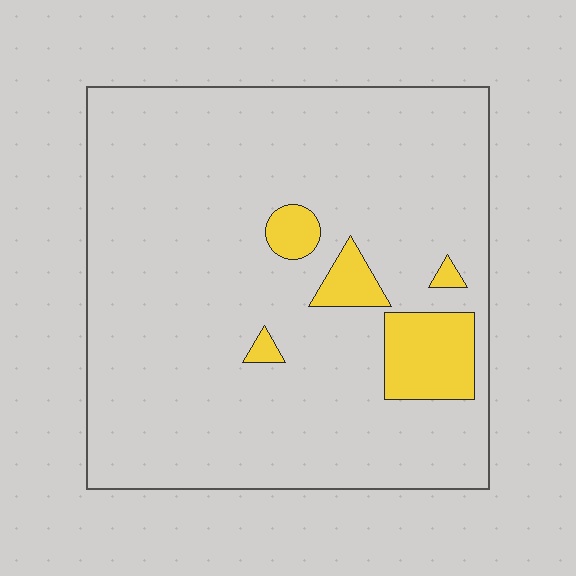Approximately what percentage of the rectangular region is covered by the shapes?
Approximately 10%.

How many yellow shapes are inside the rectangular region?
5.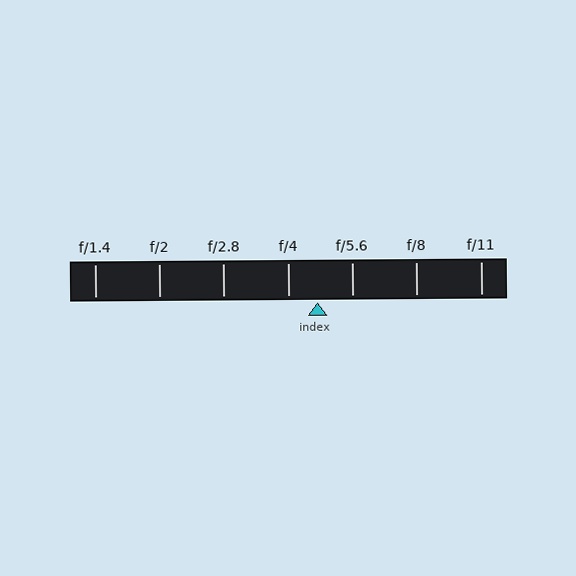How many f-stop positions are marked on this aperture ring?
There are 7 f-stop positions marked.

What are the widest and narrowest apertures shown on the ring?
The widest aperture shown is f/1.4 and the narrowest is f/11.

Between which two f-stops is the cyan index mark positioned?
The index mark is between f/4 and f/5.6.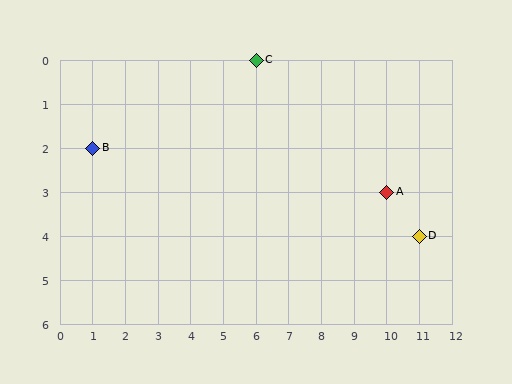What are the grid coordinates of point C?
Point C is at grid coordinates (6, 0).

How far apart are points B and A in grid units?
Points B and A are 9 columns and 1 row apart (about 9.1 grid units diagonally).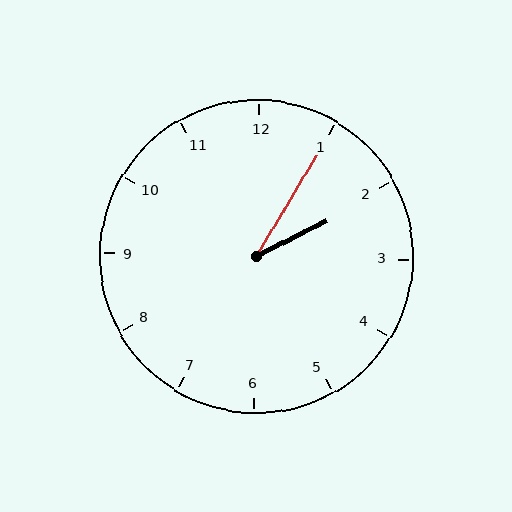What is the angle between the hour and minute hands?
Approximately 32 degrees.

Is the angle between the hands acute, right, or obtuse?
It is acute.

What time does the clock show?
2:05.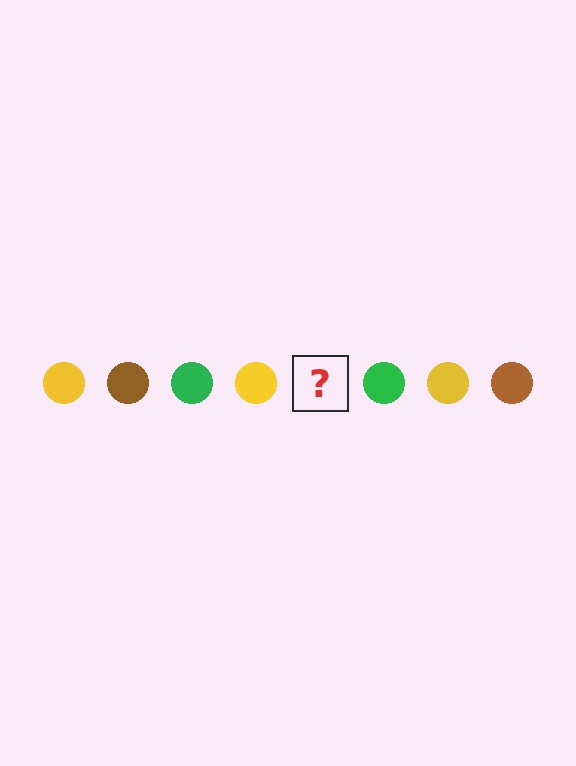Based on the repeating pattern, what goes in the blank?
The blank should be a brown circle.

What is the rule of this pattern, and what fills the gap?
The rule is that the pattern cycles through yellow, brown, green circles. The gap should be filled with a brown circle.